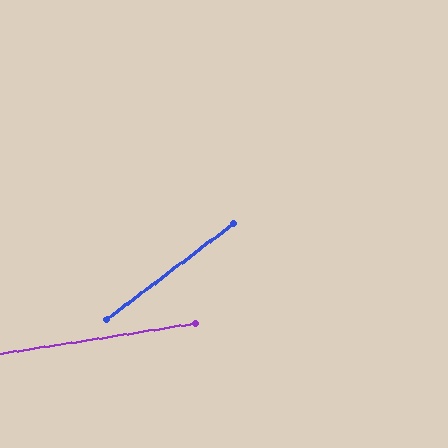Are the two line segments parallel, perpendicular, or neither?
Neither parallel nor perpendicular — they differ by about 28°.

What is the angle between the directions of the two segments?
Approximately 28 degrees.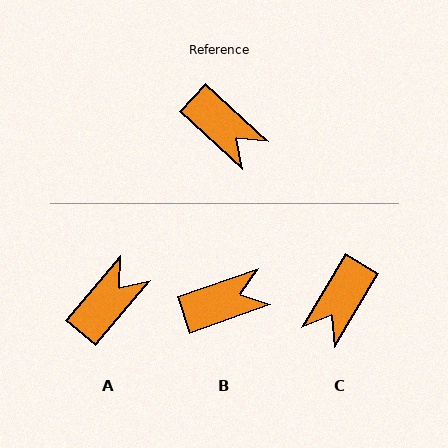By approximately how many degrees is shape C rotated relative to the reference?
Approximately 78 degrees clockwise.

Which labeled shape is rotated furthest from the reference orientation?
A, about 92 degrees away.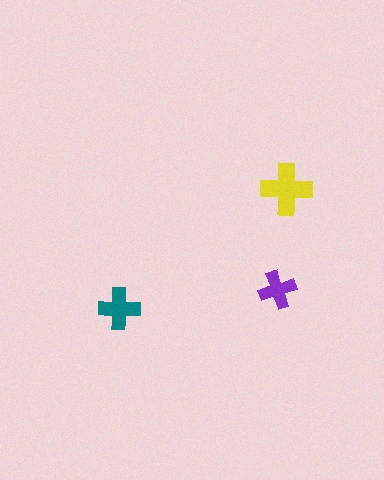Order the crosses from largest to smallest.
the yellow one, the teal one, the purple one.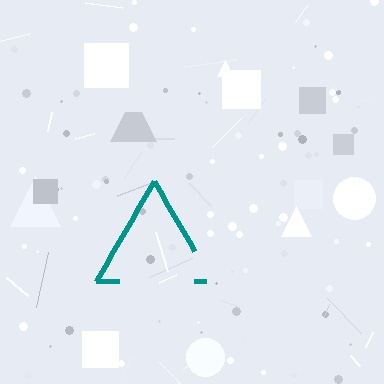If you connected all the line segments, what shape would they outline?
They would outline a triangle.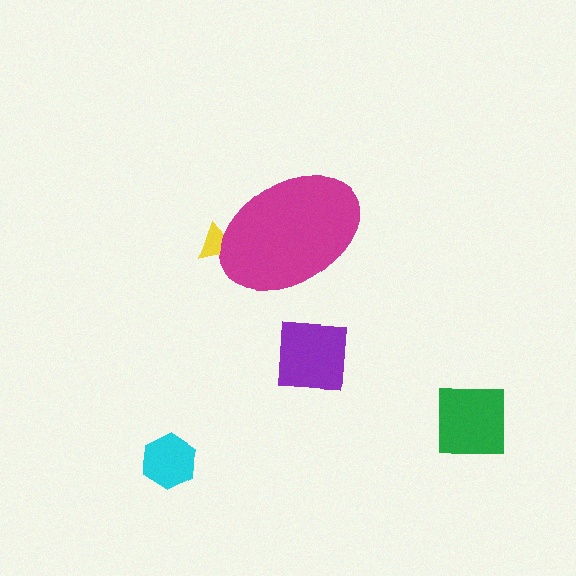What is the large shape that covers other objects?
A magenta ellipse.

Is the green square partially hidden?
No, the green square is fully visible.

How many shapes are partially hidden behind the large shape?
1 shape is partially hidden.